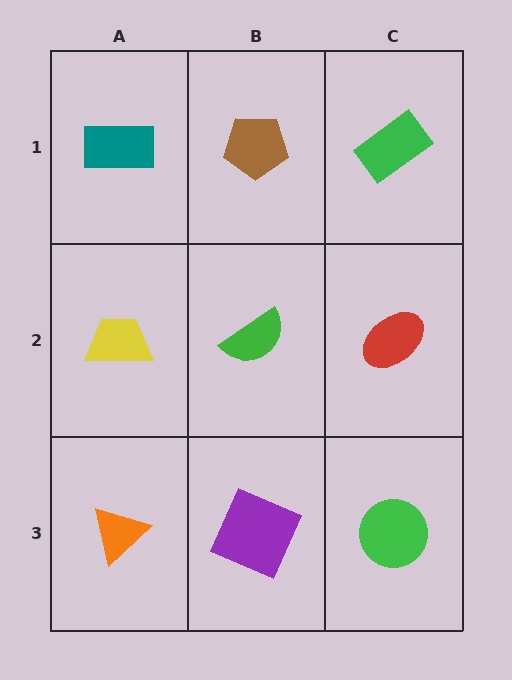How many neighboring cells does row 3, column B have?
3.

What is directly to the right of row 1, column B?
A green rectangle.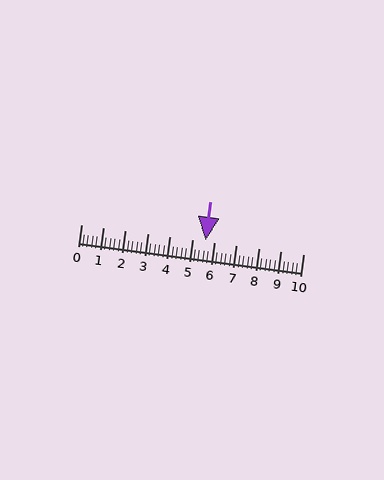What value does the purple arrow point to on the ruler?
The purple arrow points to approximately 5.6.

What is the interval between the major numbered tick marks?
The major tick marks are spaced 1 units apart.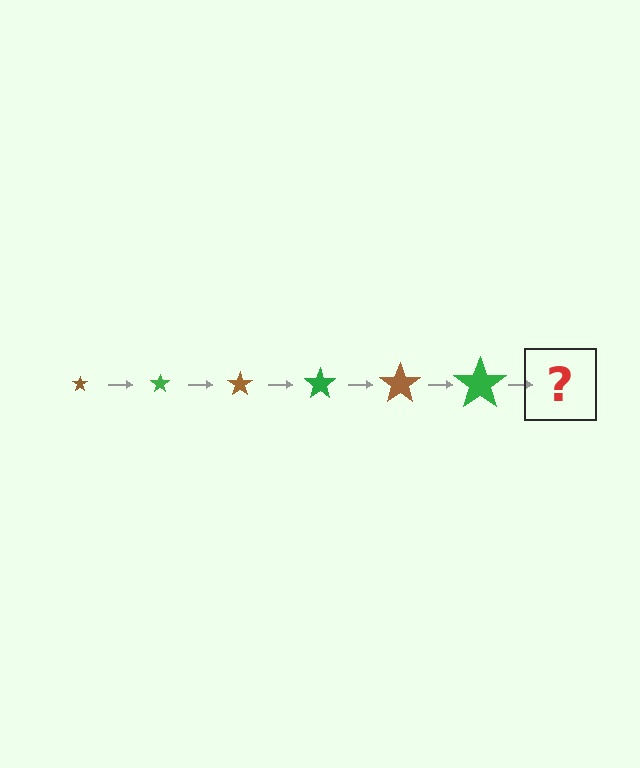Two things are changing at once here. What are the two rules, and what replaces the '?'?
The two rules are that the star grows larger each step and the color cycles through brown and green. The '?' should be a brown star, larger than the previous one.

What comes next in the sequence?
The next element should be a brown star, larger than the previous one.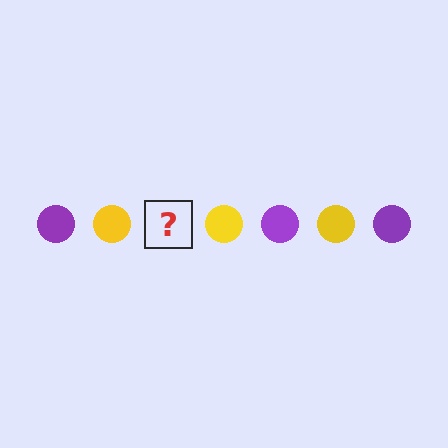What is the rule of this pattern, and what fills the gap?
The rule is that the pattern cycles through purple, yellow circles. The gap should be filled with a purple circle.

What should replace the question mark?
The question mark should be replaced with a purple circle.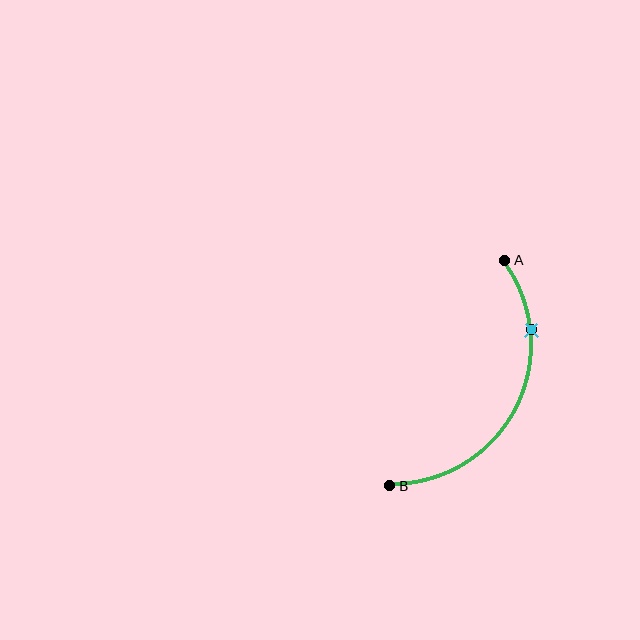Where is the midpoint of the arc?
The arc midpoint is the point on the curve farthest from the straight line joining A and B. It sits to the right of that line.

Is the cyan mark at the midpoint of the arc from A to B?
No. The cyan mark lies on the arc but is closer to endpoint A. The arc midpoint would be at the point on the curve equidistant along the arc from both A and B.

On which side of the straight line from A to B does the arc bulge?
The arc bulges to the right of the straight line connecting A and B.